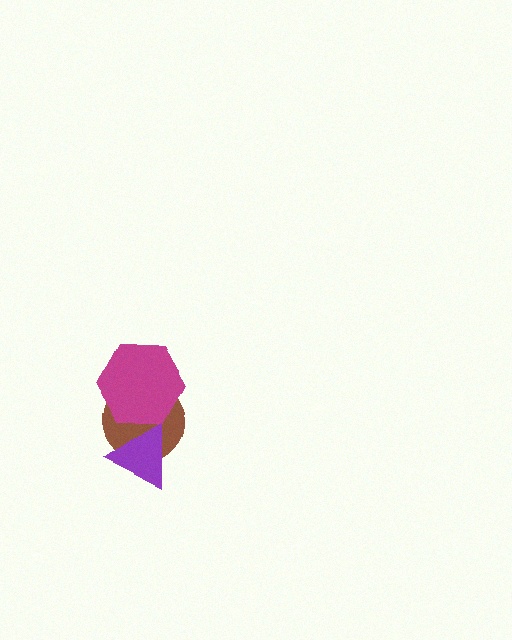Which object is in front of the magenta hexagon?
The purple triangle is in front of the magenta hexagon.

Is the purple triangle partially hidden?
No, no other shape covers it.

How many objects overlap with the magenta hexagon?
2 objects overlap with the magenta hexagon.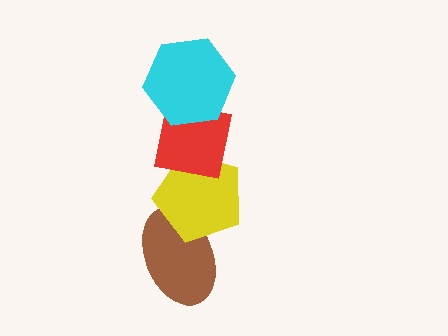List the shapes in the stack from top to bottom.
From top to bottom: the cyan hexagon, the red square, the yellow pentagon, the brown ellipse.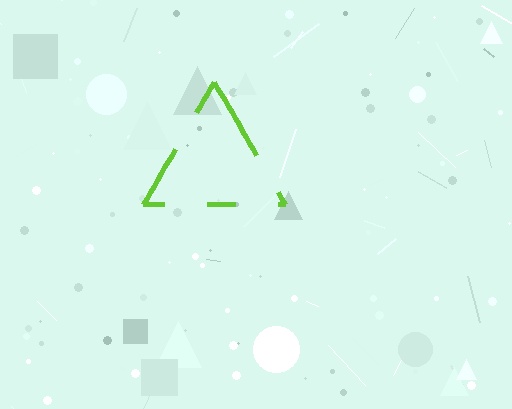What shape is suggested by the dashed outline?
The dashed outline suggests a triangle.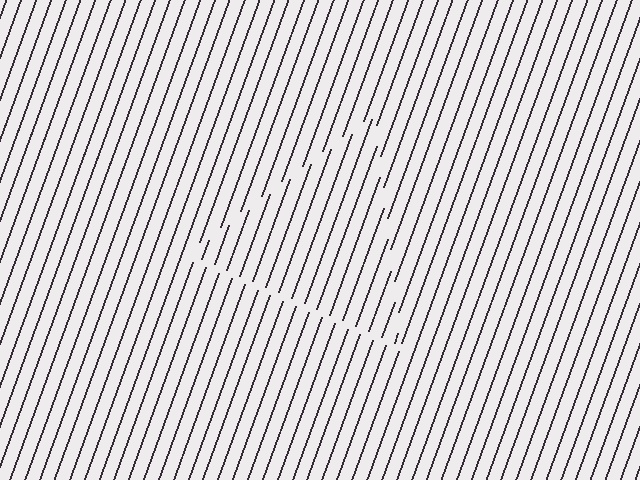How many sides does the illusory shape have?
3 sides — the line-ends trace a triangle.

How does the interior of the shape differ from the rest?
The interior of the shape contains the same grating, shifted by half a period — the contour is defined by the phase discontinuity where line-ends from the inner and outer gratings abut.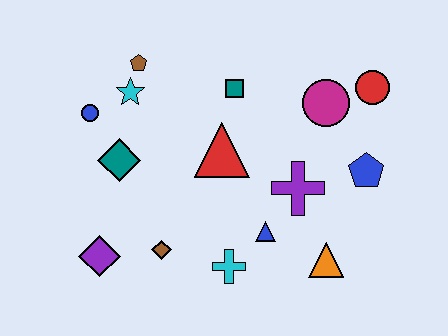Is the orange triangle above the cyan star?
No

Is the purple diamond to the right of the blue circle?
Yes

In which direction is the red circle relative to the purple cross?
The red circle is above the purple cross.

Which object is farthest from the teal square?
The purple diamond is farthest from the teal square.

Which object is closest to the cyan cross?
The blue triangle is closest to the cyan cross.